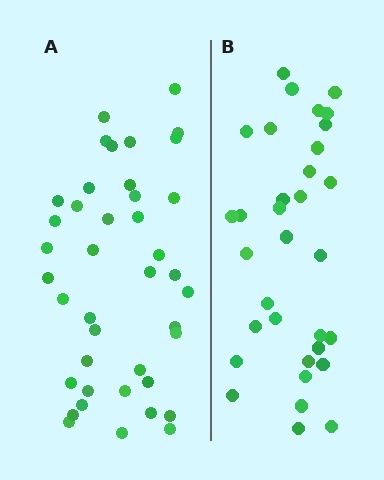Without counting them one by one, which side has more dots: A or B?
Region A (the left region) has more dots.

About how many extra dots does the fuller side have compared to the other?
Region A has roughly 8 or so more dots than region B.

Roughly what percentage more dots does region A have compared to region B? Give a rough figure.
About 25% more.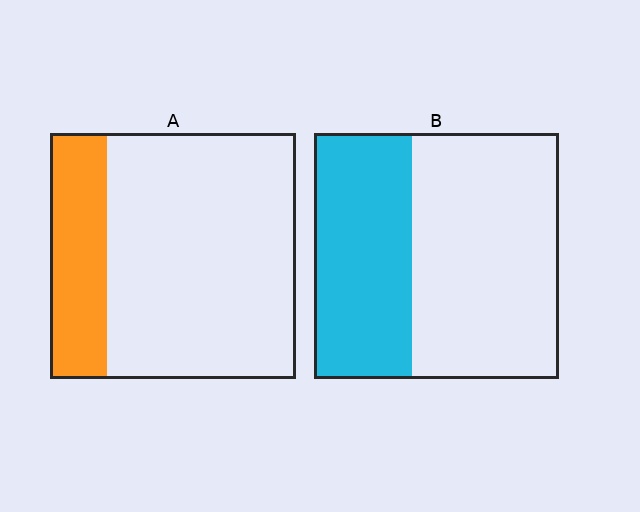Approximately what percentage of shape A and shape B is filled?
A is approximately 25% and B is approximately 40%.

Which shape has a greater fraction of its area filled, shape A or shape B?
Shape B.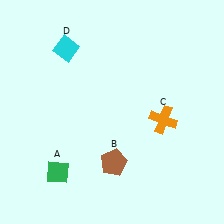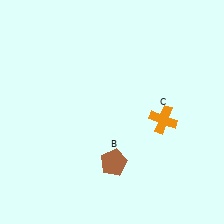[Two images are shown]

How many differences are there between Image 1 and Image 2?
There are 2 differences between the two images.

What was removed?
The green diamond (A), the cyan diamond (D) were removed in Image 2.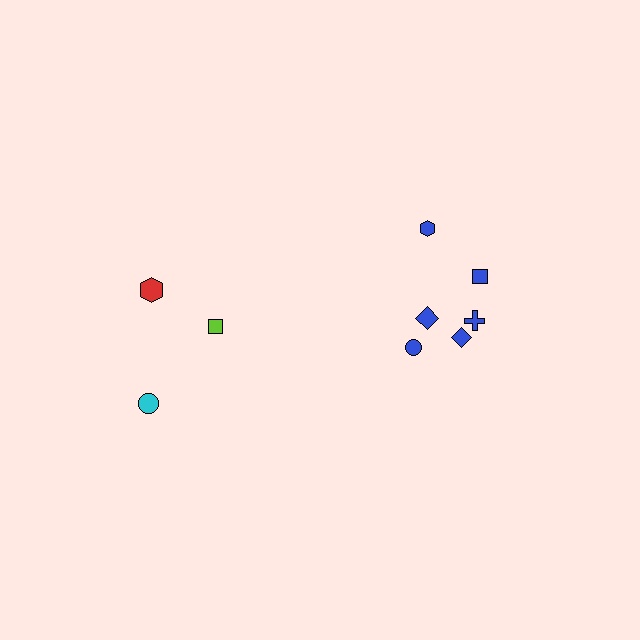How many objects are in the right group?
There are 6 objects.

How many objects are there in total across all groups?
There are 9 objects.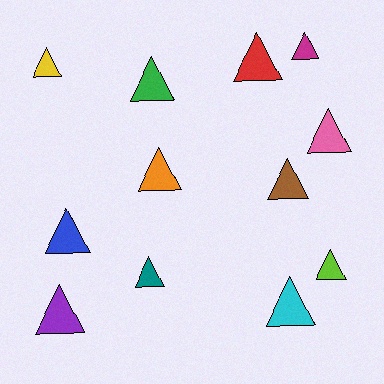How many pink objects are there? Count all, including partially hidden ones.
There is 1 pink object.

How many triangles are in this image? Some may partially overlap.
There are 12 triangles.